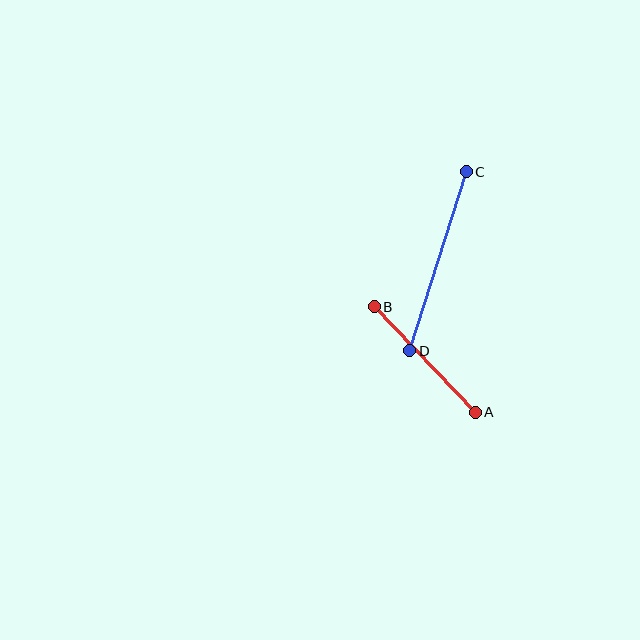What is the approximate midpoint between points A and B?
The midpoint is at approximately (425, 360) pixels.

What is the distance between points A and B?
The distance is approximately 146 pixels.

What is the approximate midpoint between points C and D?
The midpoint is at approximately (438, 261) pixels.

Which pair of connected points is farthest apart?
Points C and D are farthest apart.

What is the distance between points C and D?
The distance is approximately 188 pixels.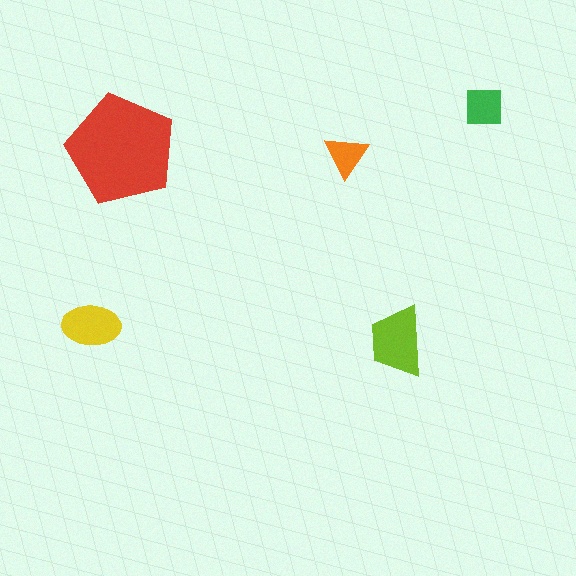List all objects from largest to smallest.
The red pentagon, the lime trapezoid, the yellow ellipse, the green square, the orange triangle.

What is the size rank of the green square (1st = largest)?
4th.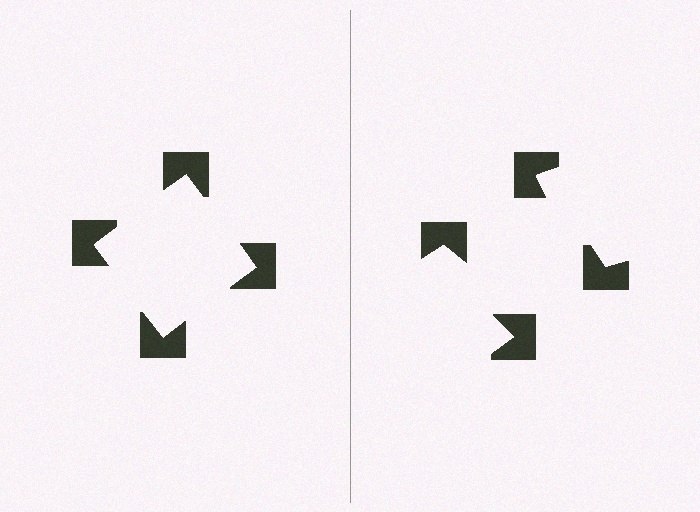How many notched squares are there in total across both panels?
8 — 4 on each side.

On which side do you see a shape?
An illusory square appears on the left side. On the right side the wedge cuts are rotated, so no coherent shape forms.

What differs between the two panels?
The notched squares are positioned identically on both sides; only the wedge orientations differ. On the left they align to a square; on the right they are misaligned.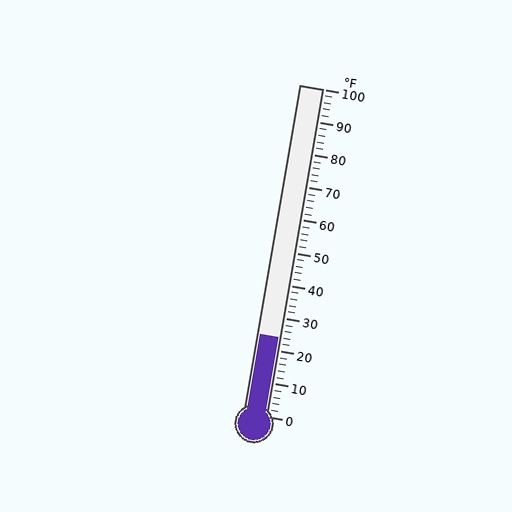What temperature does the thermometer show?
The thermometer shows approximately 24°F.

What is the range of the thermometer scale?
The thermometer scale ranges from 0°F to 100°F.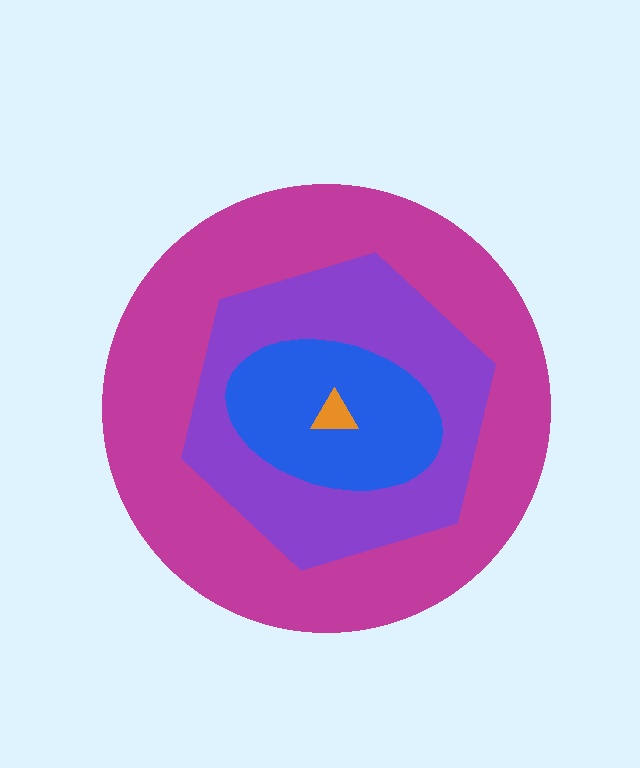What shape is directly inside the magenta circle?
The purple hexagon.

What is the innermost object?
The orange triangle.